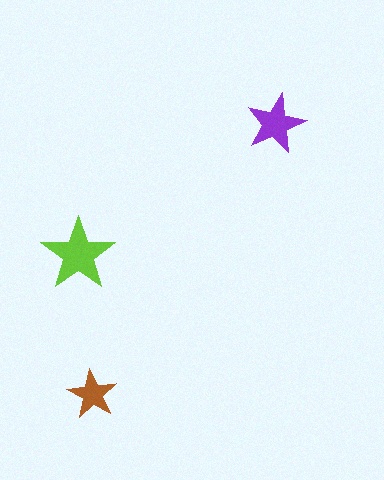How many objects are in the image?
There are 3 objects in the image.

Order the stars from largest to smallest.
the lime one, the purple one, the brown one.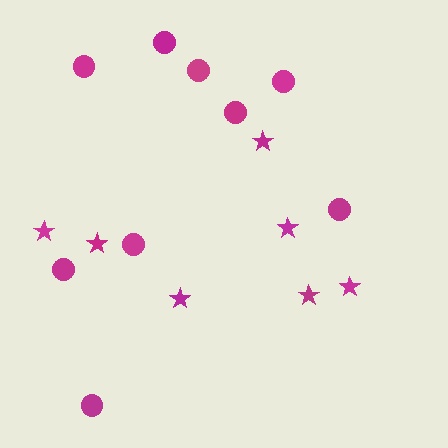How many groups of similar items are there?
There are 2 groups: one group of stars (7) and one group of circles (9).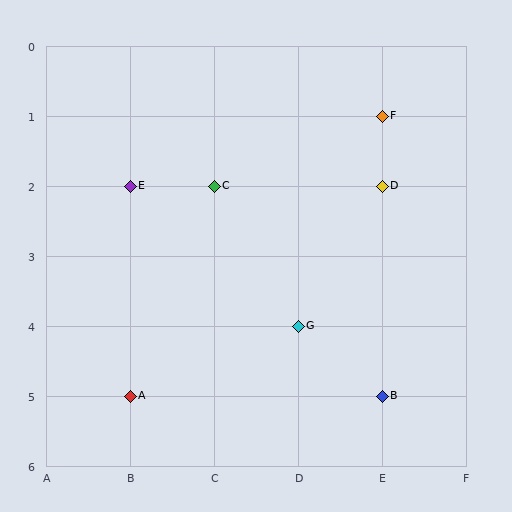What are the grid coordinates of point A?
Point A is at grid coordinates (B, 5).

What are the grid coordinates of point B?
Point B is at grid coordinates (E, 5).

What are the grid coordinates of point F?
Point F is at grid coordinates (E, 1).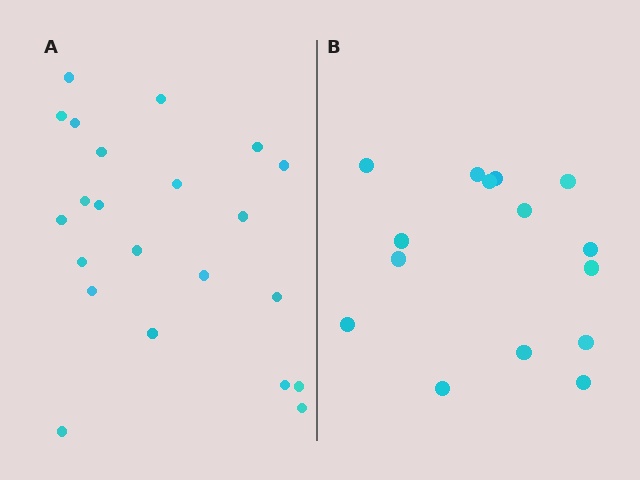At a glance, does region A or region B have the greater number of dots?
Region A (the left region) has more dots.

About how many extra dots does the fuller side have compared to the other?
Region A has roughly 8 or so more dots than region B.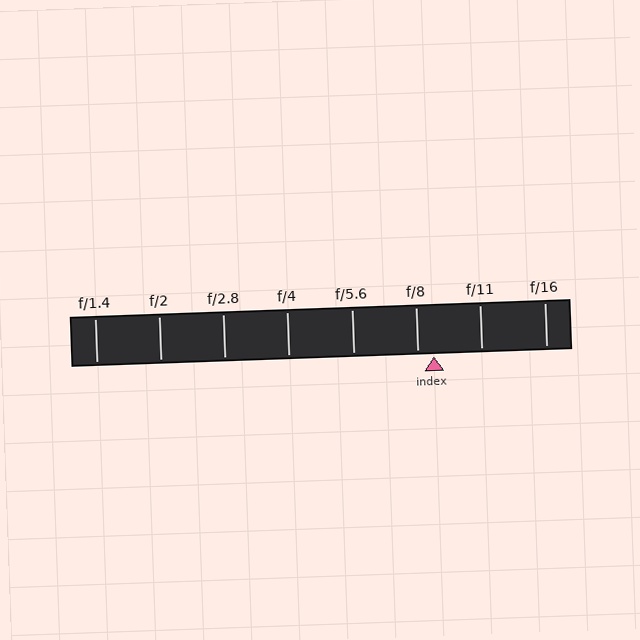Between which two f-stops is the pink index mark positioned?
The index mark is between f/8 and f/11.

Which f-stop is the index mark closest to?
The index mark is closest to f/8.